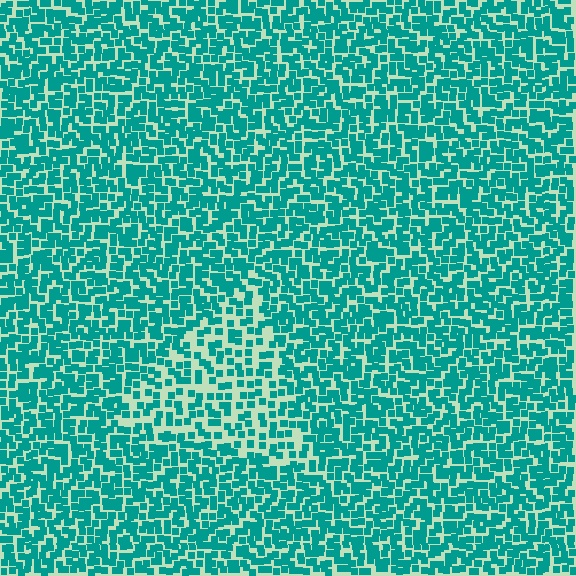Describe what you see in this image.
The image contains small teal elements arranged at two different densities. A triangle-shaped region is visible where the elements are less densely packed than the surrounding area.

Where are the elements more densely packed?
The elements are more densely packed outside the triangle boundary.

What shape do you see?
I see a triangle.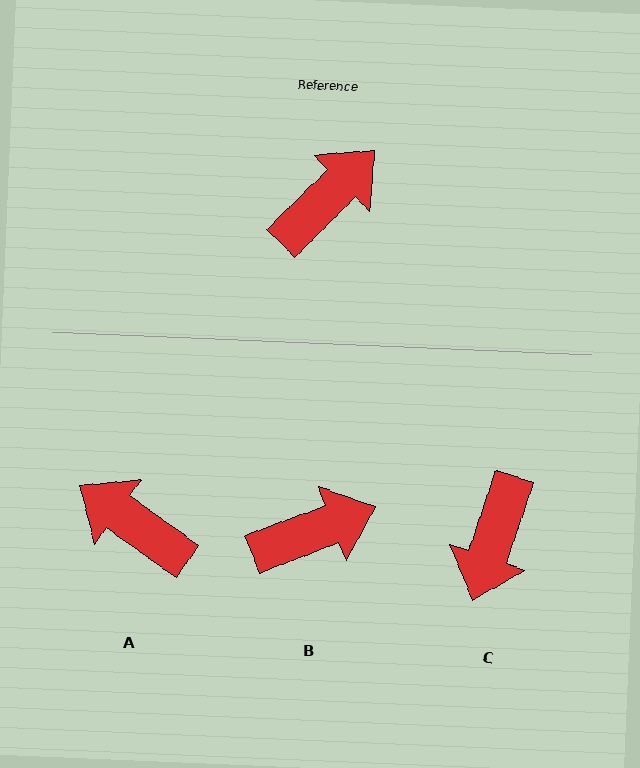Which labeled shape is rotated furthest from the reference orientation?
C, about 154 degrees away.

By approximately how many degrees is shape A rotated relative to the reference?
Approximately 100 degrees counter-clockwise.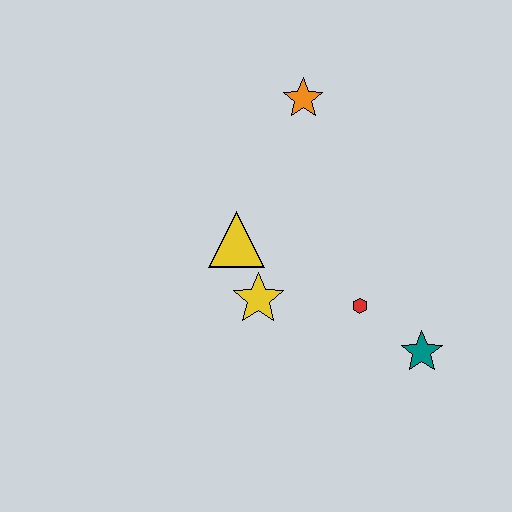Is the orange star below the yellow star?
No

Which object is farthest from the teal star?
The orange star is farthest from the teal star.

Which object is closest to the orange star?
The yellow triangle is closest to the orange star.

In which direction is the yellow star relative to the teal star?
The yellow star is to the left of the teal star.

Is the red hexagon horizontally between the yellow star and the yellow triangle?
No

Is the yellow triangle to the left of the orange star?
Yes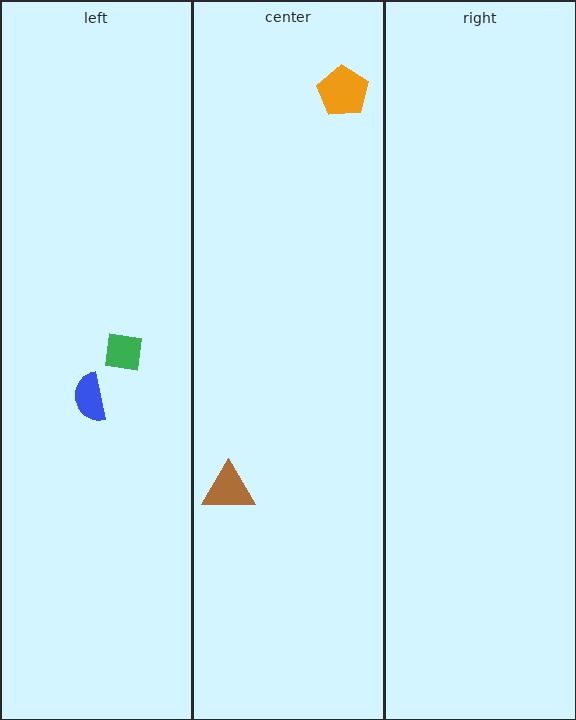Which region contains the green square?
The left region.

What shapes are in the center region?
The brown triangle, the orange pentagon.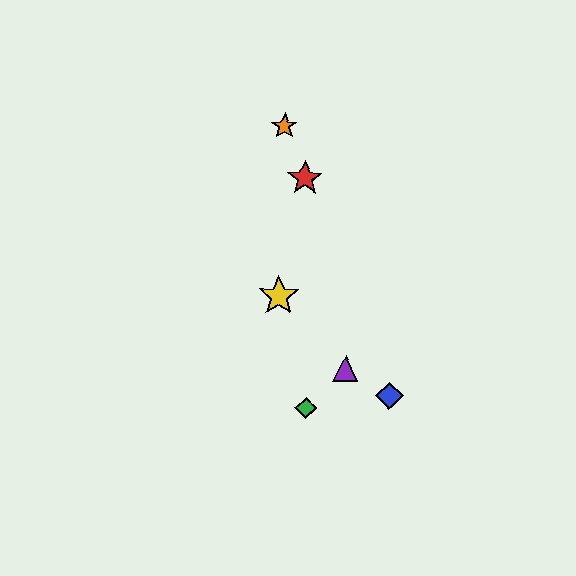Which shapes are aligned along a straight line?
The red star, the blue diamond, the orange star are aligned along a straight line.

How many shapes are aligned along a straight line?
3 shapes (the red star, the blue diamond, the orange star) are aligned along a straight line.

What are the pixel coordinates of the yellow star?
The yellow star is at (279, 296).